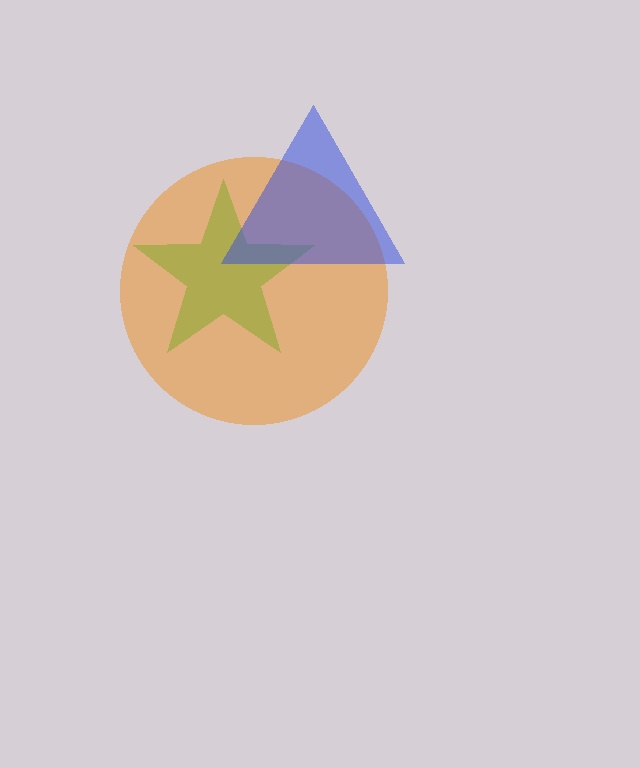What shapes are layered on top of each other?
The layered shapes are: a green star, an orange circle, a blue triangle.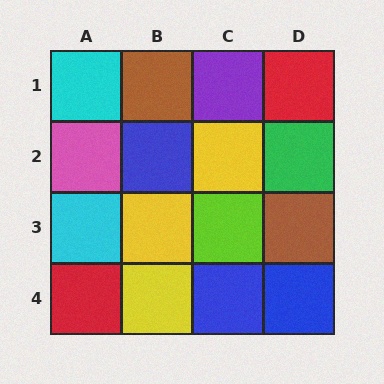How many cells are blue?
3 cells are blue.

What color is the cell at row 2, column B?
Blue.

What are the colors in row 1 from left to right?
Cyan, brown, purple, red.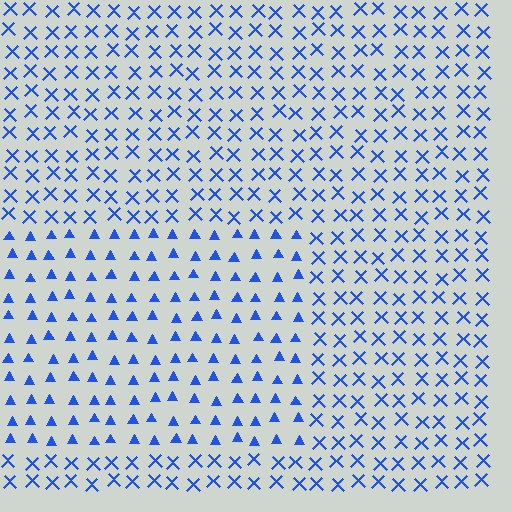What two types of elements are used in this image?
The image uses triangles inside the rectangle region and X marks outside it.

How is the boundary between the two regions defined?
The boundary is defined by a change in element shape: triangles inside vs. X marks outside. All elements share the same color and spacing.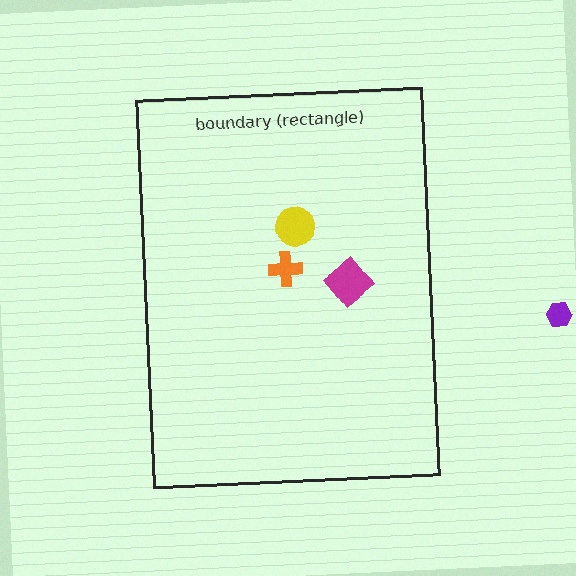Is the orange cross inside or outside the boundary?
Inside.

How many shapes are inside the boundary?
3 inside, 1 outside.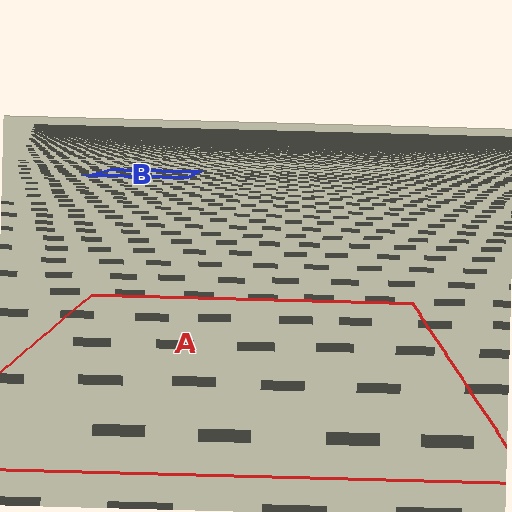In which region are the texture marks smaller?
The texture marks are smaller in region B, because it is farther away.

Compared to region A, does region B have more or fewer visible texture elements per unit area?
Region B has more texture elements per unit area — they are packed more densely because it is farther away.